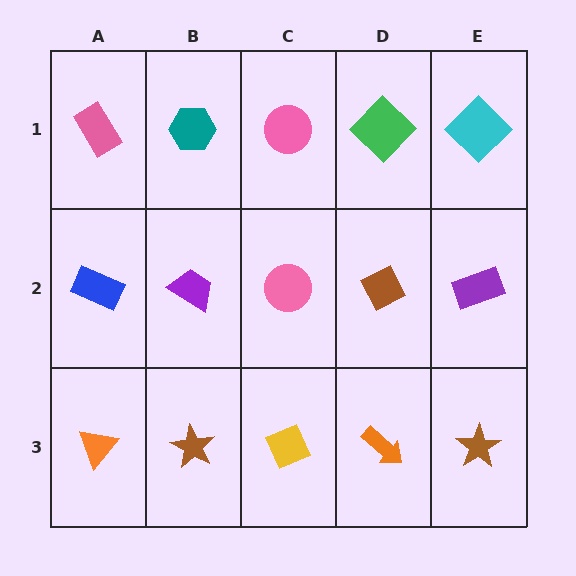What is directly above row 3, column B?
A purple trapezoid.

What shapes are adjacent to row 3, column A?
A blue rectangle (row 2, column A), a brown star (row 3, column B).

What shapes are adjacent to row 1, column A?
A blue rectangle (row 2, column A), a teal hexagon (row 1, column B).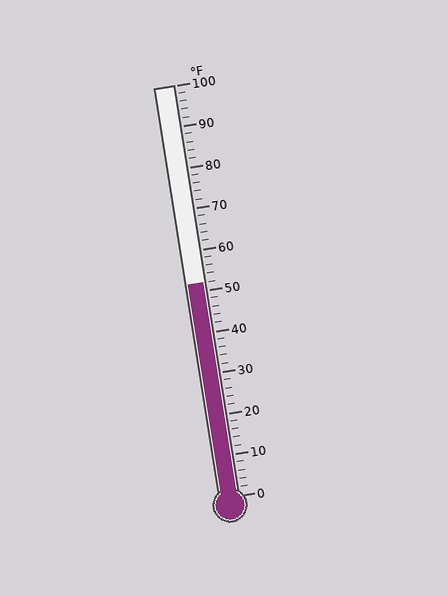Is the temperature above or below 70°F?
The temperature is below 70°F.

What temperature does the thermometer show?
The thermometer shows approximately 52°F.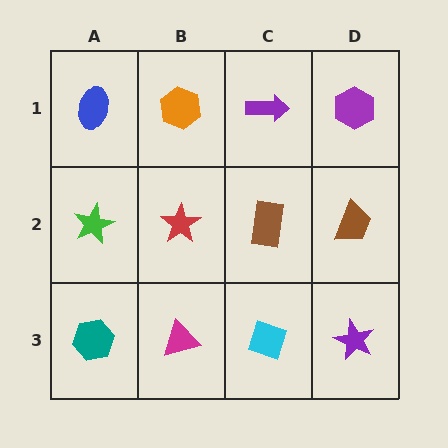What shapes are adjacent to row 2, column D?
A purple hexagon (row 1, column D), a purple star (row 3, column D), a brown rectangle (row 2, column C).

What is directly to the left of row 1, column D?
A purple arrow.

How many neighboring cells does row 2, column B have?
4.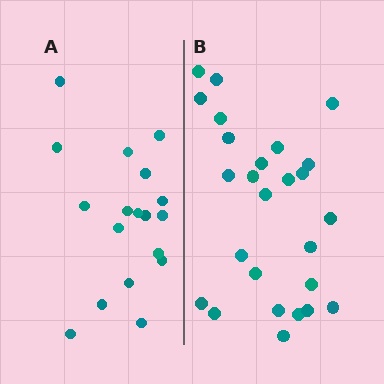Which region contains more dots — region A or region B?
Region B (the right region) has more dots.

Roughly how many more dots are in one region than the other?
Region B has roughly 8 or so more dots than region A.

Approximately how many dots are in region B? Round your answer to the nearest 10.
About 30 dots. (The exact count is 26, which rounds to 30.)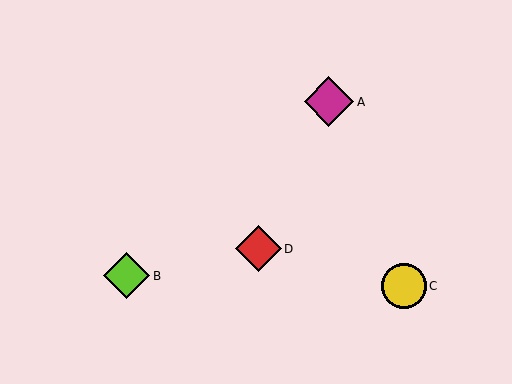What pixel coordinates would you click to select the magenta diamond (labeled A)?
Click at (329, 102) to select the magenta diamond A.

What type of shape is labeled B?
Shape B is a lime diamond.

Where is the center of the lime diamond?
The center of the lime diamond is at (127, 276).